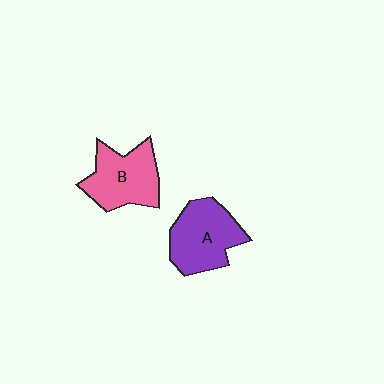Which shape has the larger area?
Shape A (purple).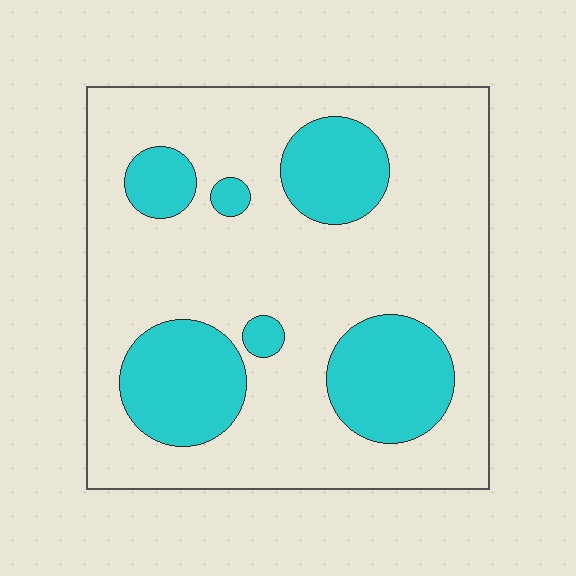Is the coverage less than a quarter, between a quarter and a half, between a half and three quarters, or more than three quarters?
Between a quarter and a half.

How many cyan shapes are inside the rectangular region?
6.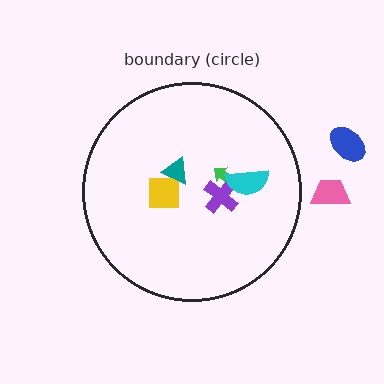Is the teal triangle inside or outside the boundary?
Inside.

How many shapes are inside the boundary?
5 inside, 2 outside.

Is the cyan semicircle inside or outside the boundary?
Inside.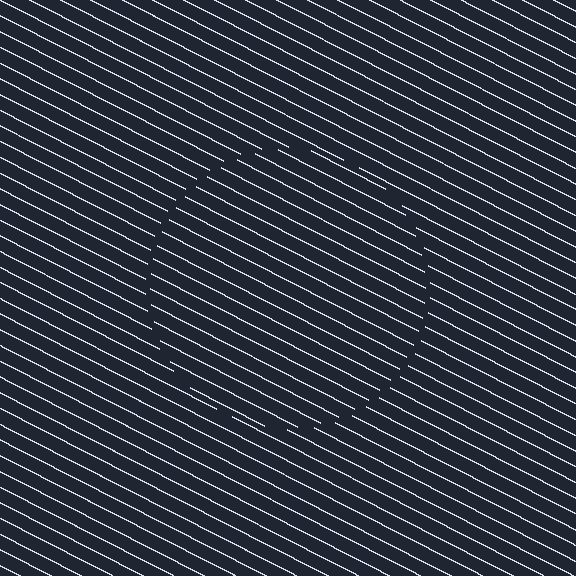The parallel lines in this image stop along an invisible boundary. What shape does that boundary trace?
An illusory circle. The interior of the shape contains the same grating, shifted by half a period — the contour is defined by the phase discontinuity where line-ends from the inner and outer gratings abut.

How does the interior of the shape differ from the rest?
The interior of the shape contains the same grating, shifted by half a period — the contour is defined by the phase discontinuity where line-ends from the inner and outer gratings abut.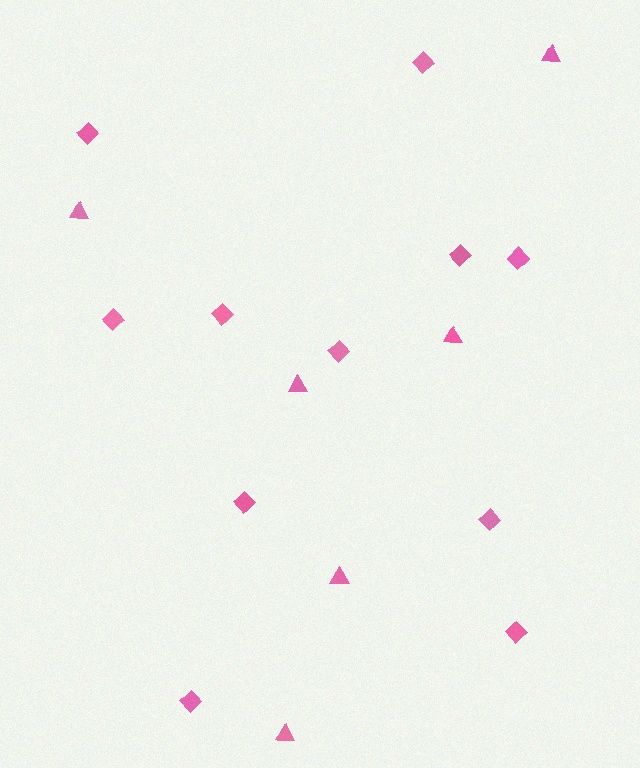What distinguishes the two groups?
There are 2 groups: one group of diamonds (11) and one group of triangles (6).